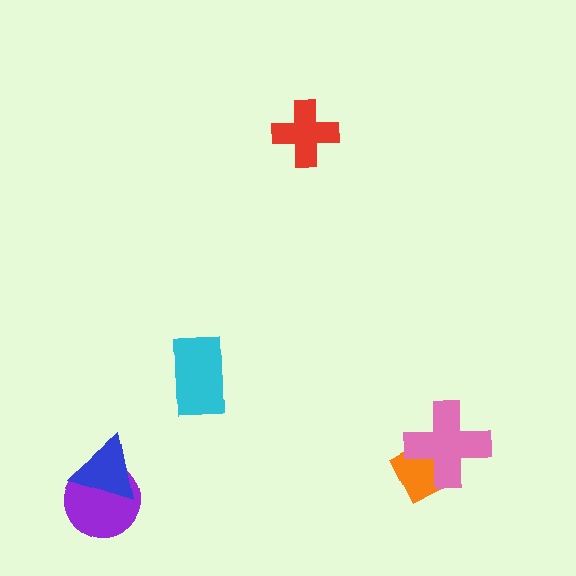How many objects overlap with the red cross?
0 objects overlap with the red cross.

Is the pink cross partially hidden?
No, no other shape covers it.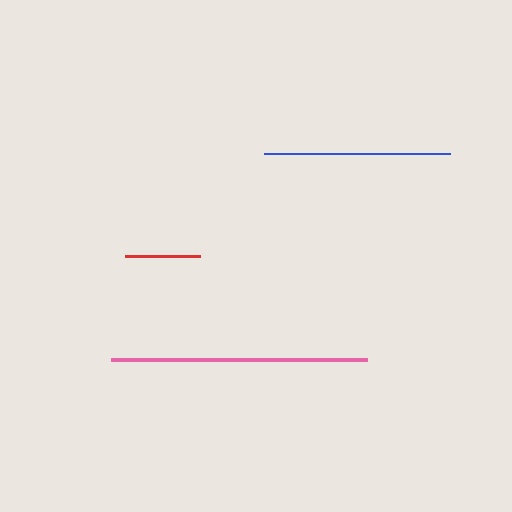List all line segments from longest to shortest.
From longest to shortest: pink, blue, red.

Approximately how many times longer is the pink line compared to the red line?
The pink line is approximately 3.4 times the length of the red line.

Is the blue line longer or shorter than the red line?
The blue line is longer than the red line.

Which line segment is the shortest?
The red line is the shortest at approximately 76 pixels.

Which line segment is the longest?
The pink line is the longest at approximately 256 pixels.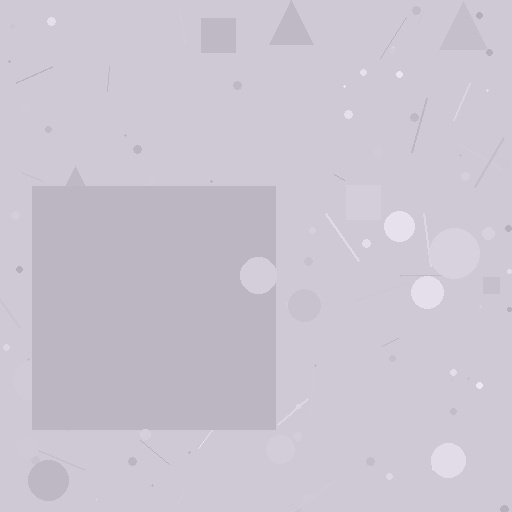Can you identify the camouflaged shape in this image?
The camouflaged shape is a square.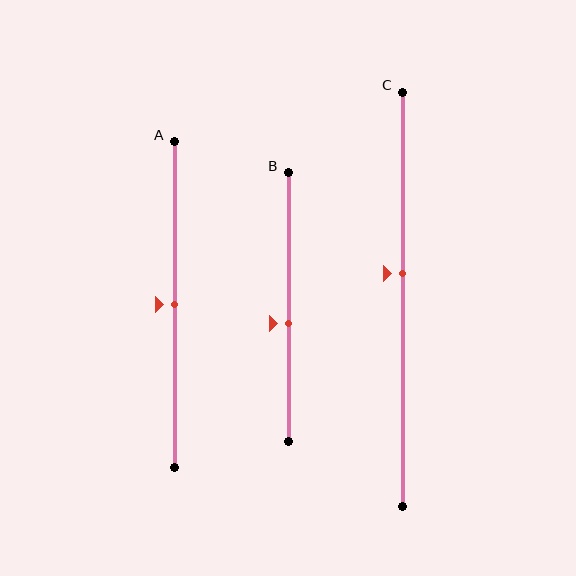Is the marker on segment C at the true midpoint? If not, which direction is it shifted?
No, the marker on segment C is shifted upward by about 6% of the segment length.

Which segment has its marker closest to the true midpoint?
Segment A has its marker closest to the true midpoint.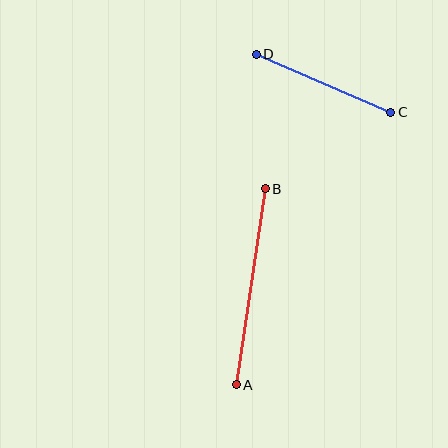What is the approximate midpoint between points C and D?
The midpoint is at approximately (324, 83) pixels.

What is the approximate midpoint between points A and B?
The midpoint is at approximately (251, 287) pixels.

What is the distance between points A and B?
The distance is approximately 199 pixels.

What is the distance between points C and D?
The distance is approximately 146 pixels.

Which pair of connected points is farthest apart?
Points A and B are farthest apart.